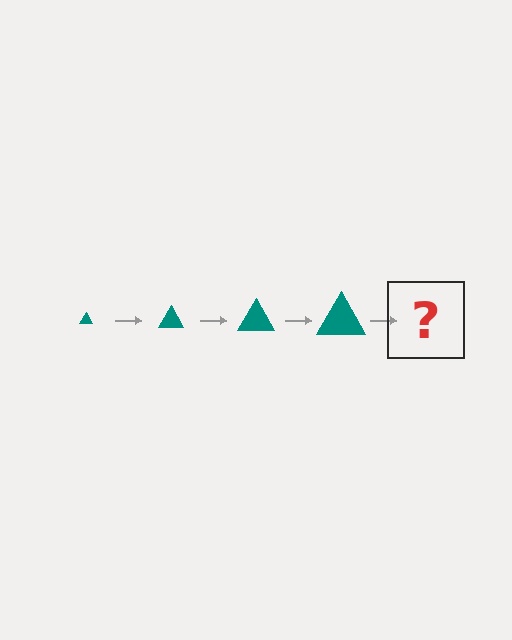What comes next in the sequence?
The next element should be a teal triangle, larger than the previous one.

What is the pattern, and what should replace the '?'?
The pattern is that the triangle gets progressively larger each step. The '?' should be a teal triangle, larger than the previous one.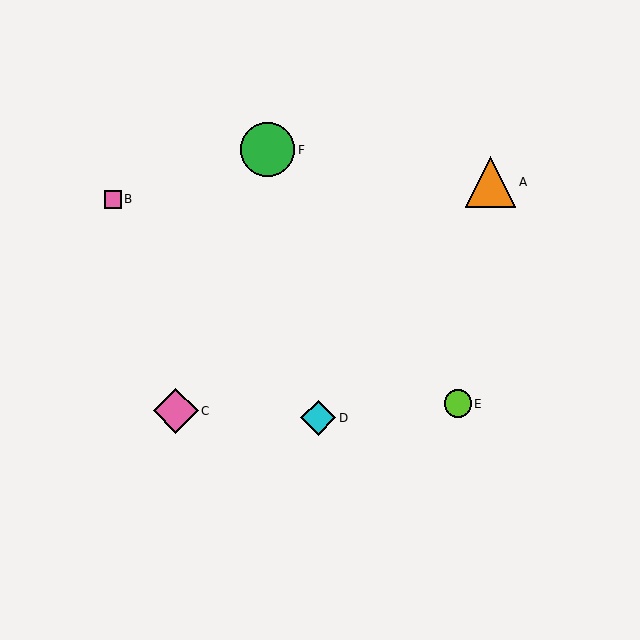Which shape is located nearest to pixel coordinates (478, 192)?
The orange triangle (labeled A) at (490, 182) is nearest to that location.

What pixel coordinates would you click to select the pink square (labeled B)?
Click at (113, 200) to select the pink square B.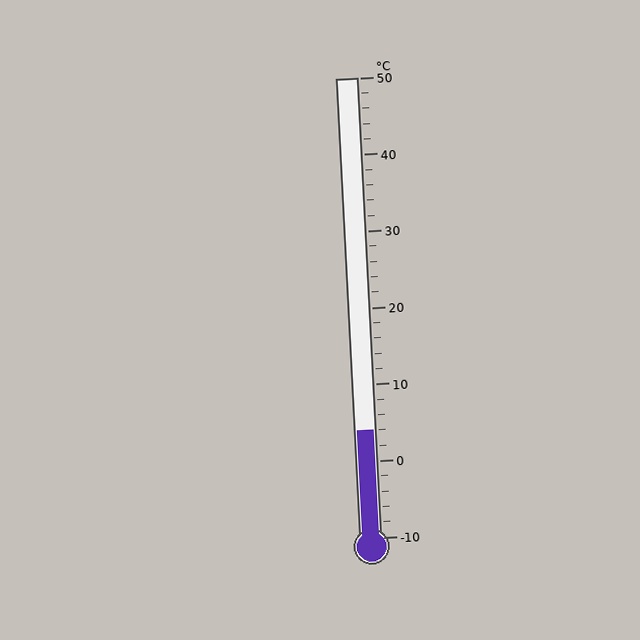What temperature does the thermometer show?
The thermometer shows approximately 4°C.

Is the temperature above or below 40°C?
The temperature is below 40°C.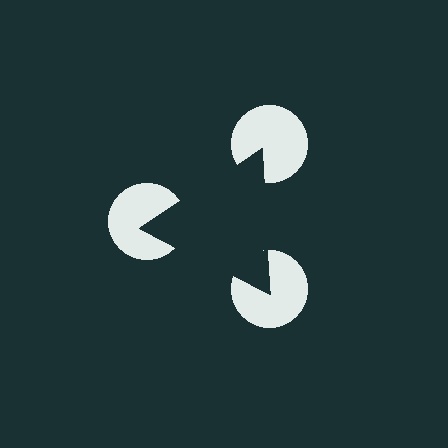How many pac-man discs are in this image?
There are 3 — one at each vertex of the illusory triangle.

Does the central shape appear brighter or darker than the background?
It typically appears slightly darker than the background, even though no actual brightness change is drawn.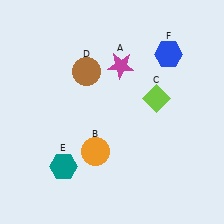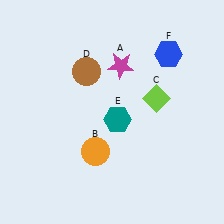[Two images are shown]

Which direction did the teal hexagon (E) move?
The teal hexagon (E) moved right.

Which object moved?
The teal hexagon (E) moved right.